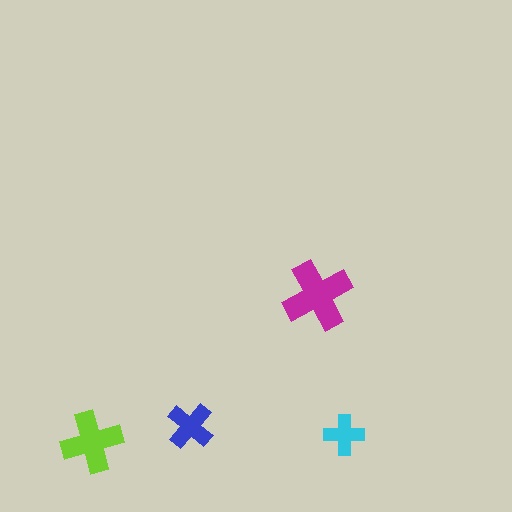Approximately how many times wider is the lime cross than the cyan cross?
About 1.5 times wider.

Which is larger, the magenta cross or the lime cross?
The magenta one.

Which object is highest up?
The magenta cross is topmost.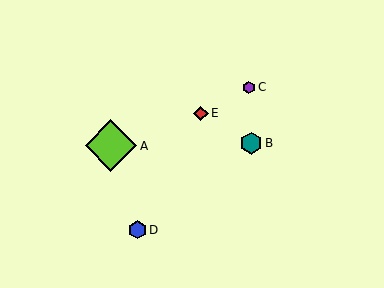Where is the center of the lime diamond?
The center of the lime diamond is at (111, 146).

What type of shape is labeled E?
Shape E is a red diamond.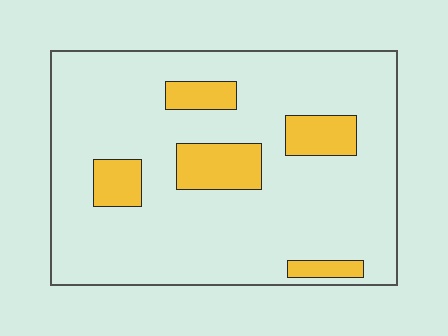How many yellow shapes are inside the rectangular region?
5.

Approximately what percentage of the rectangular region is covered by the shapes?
Approximately 15%.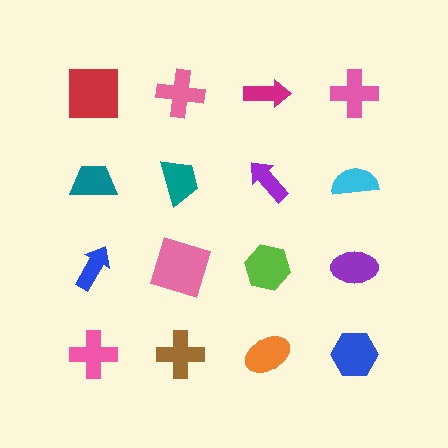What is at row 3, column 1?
A blue arrow.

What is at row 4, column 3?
An orange ellipse.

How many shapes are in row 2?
4 shapes.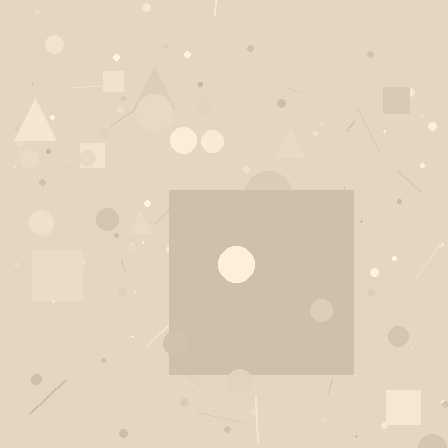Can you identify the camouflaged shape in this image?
The camouflaged shape is a square.